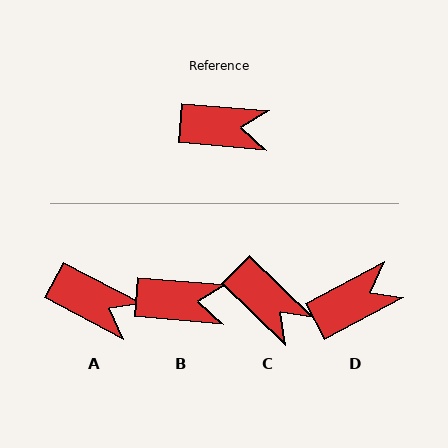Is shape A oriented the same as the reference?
No, it is off by about 23 degrees.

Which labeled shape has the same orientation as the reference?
B.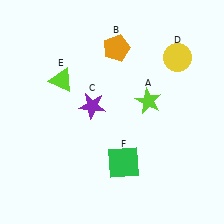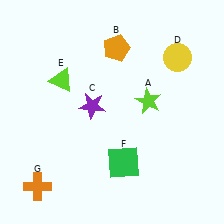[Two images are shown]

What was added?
An orange cross (G) was added in Image 2.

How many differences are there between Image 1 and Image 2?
There is 1 difference between the two images.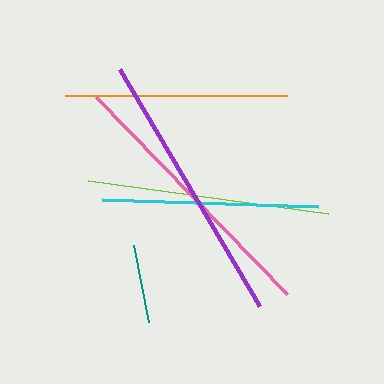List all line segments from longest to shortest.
From longest to shortest: purple, pink, lime, orange, cyan, teal.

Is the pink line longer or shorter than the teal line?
The pink line is longer than the teal line.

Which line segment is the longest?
The purple line is the longest at approximately 276 pixels.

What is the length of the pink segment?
The pink segment is approximately 275 pixels long.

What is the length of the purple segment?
The purple segment is approximately 276 pixels long.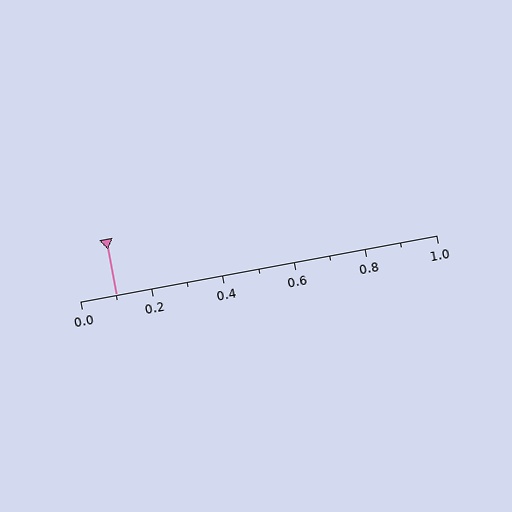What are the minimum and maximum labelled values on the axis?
The axis runs from 0.0 to 1.0.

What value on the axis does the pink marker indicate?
The marker indicates approximately 0.1.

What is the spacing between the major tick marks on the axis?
The major ticks are spaced 0.2 apart.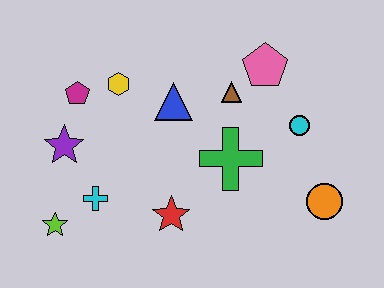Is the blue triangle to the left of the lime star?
No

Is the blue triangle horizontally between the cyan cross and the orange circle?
Yes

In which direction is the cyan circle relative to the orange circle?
The cyan circle is above the orange circle.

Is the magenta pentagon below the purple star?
No